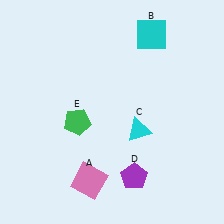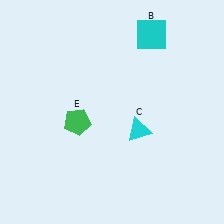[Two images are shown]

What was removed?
The purple pentagon (D), the pink square (A) were removed in Image 2.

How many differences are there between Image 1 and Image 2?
There are 2 differences between the two images.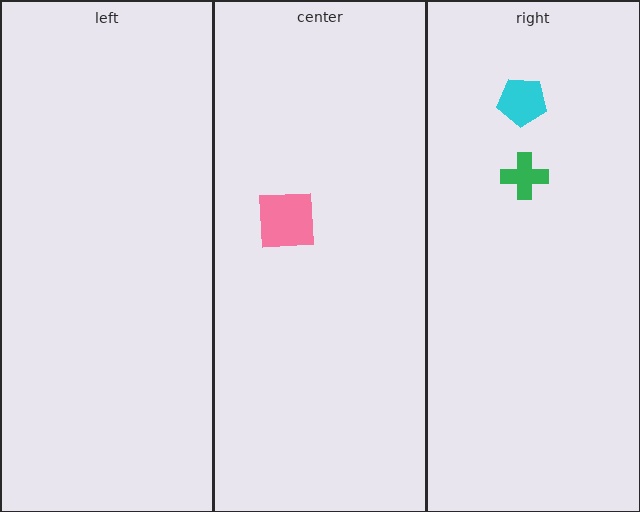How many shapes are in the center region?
1.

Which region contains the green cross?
The right region.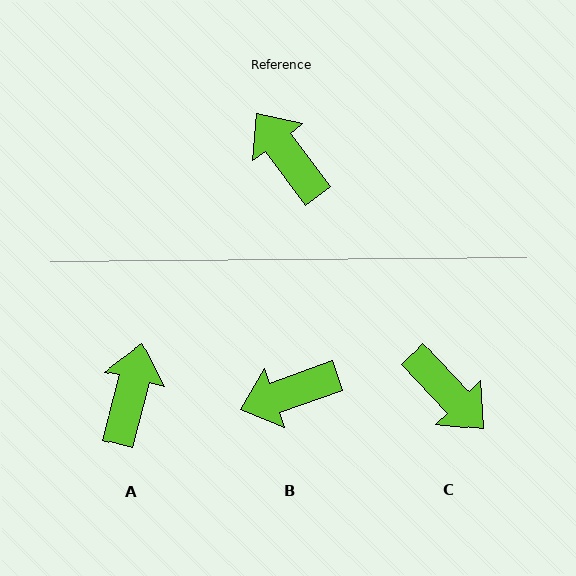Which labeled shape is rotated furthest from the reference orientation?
C, about 174 degrees away.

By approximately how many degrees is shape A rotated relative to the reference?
Approximately 51 degrees clockwise.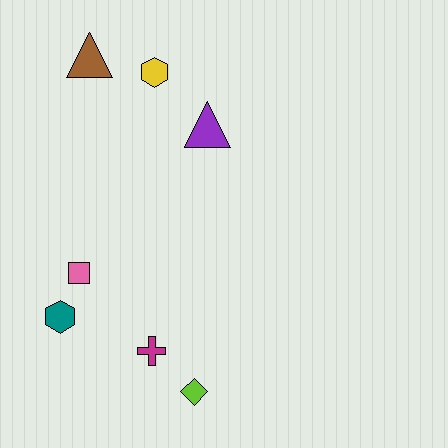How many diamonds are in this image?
There is 1 diamond.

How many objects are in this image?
There are 7 objects.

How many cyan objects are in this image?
There are no cyan objects.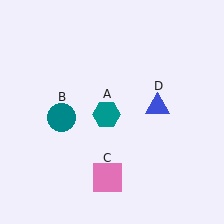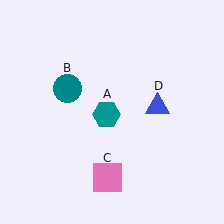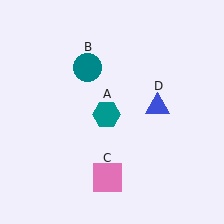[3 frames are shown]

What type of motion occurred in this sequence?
The teal circle (object B) rotated clockwise around the center of the scene.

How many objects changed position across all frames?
1 object changed position: teal circle (object B).